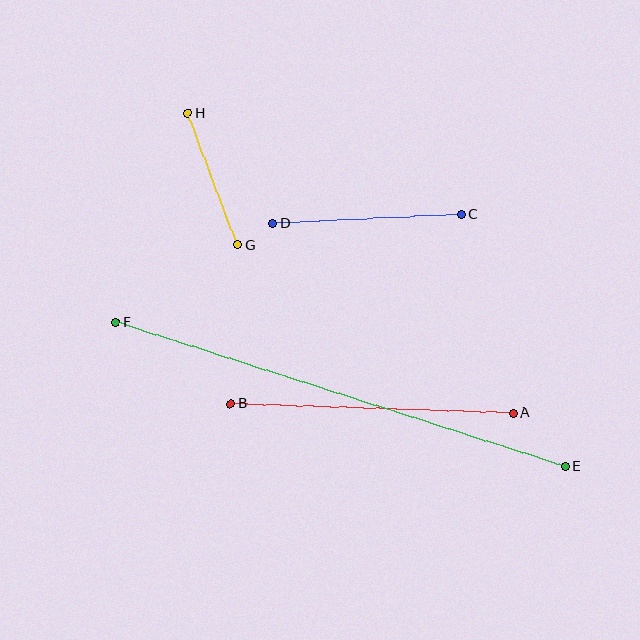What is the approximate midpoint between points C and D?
The midpoint is at approximately (367, 219) pixels.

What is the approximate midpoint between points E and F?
The midpoint is at approximately (341, 394) pixels.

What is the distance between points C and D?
The distance is approximately 189 pixels.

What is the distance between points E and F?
The distance is approximately 472 pixels.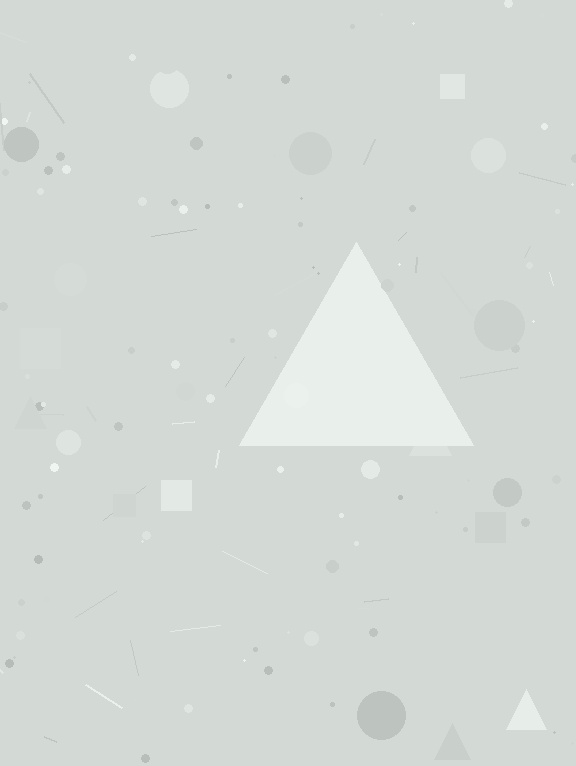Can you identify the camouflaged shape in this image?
The camouflaged shape is a triangle.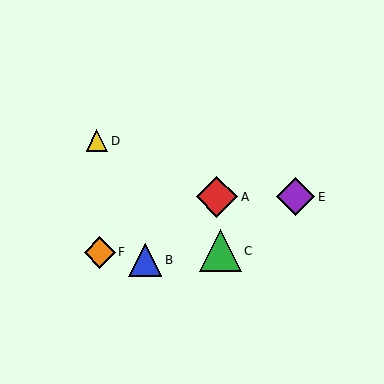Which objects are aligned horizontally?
Objects A, E are aligned horizontally.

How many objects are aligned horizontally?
2 objects (A, E) are aligned horizontally.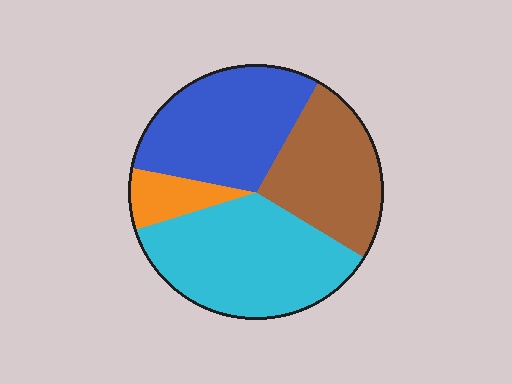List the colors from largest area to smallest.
From largest to smallest: cyan, blue, brown, orange.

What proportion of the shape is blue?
Blue covers around 30% of the shape.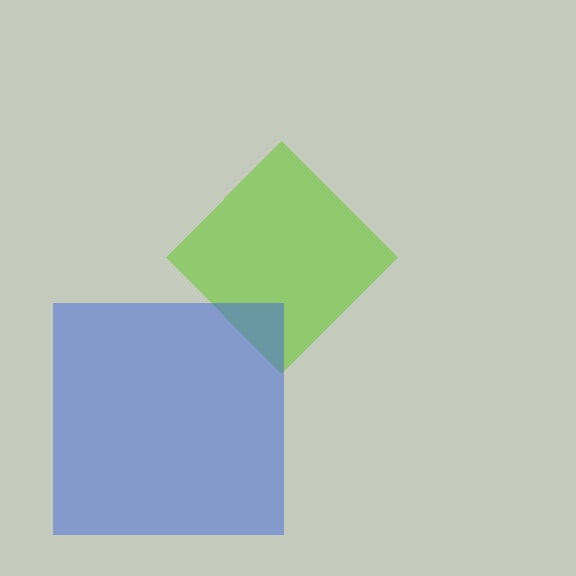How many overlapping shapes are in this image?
There are 2 overlapping shapes in the image.